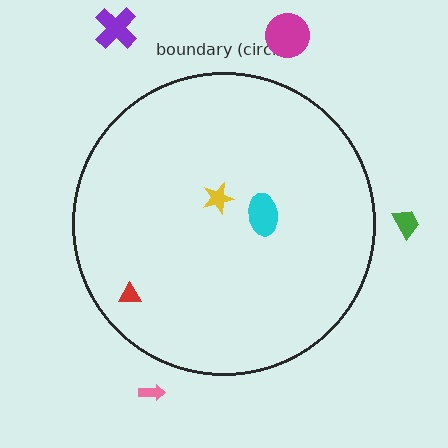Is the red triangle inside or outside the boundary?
Inside.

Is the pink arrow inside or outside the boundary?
Outside.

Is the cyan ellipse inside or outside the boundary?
Inside.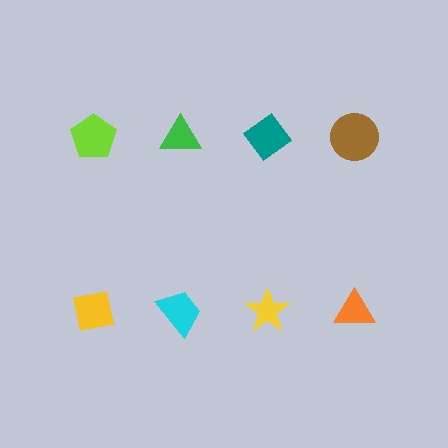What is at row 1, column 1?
A lime pentagon.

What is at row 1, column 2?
A green triangle.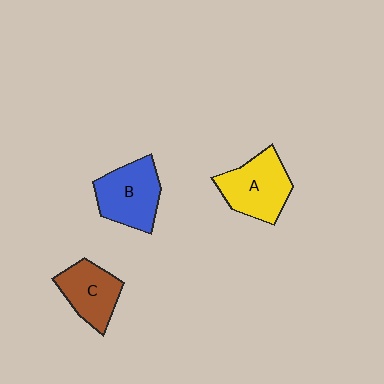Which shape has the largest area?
Shape A (yellow).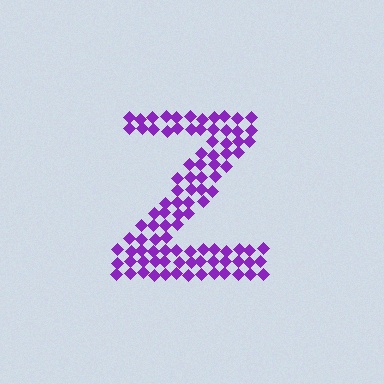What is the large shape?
The large shape is the letter Z.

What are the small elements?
The small elements are diamonds.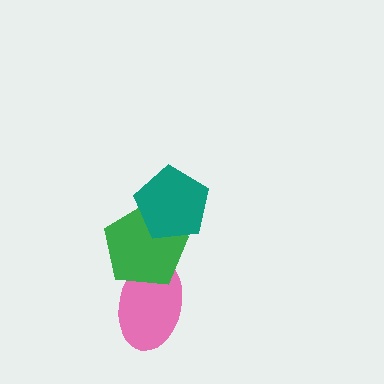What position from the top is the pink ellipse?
The pink ellipse is 3rd from the top.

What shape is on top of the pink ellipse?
The green pentagon is on top of the pink ellipse.